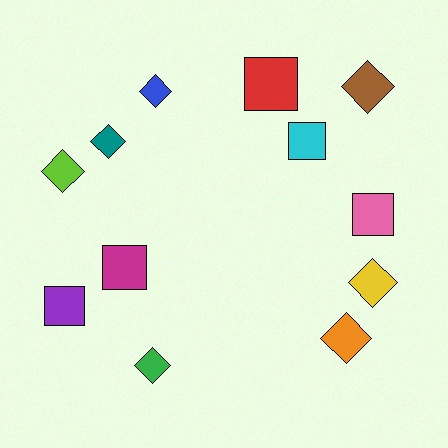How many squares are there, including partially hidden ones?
There are 5 squares.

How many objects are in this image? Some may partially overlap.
There are 12 objects.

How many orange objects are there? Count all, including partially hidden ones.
There is 1 orange object.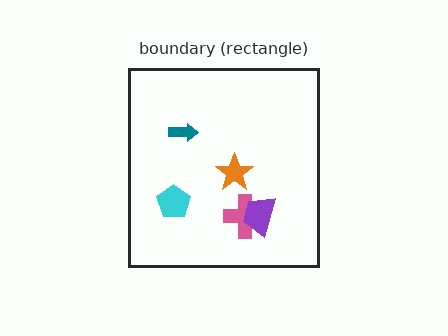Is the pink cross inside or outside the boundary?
Inside.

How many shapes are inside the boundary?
5 inside, 0 outside.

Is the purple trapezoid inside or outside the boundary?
Inside.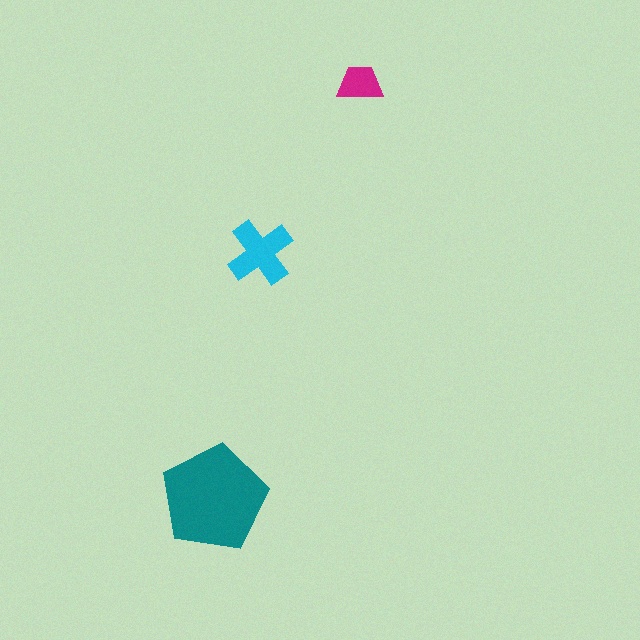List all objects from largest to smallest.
The teal pentagon, the cyan cross, the magenta trapezoid.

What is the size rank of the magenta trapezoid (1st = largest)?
3rd.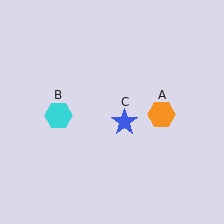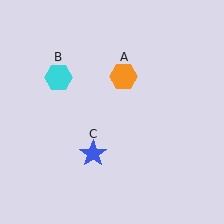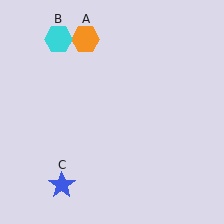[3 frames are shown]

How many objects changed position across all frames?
3 objects changed position: orange hexagon (object A), cyan hexagon (object B), blue star (object C).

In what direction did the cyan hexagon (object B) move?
The cyan hexagon (object B) moved up.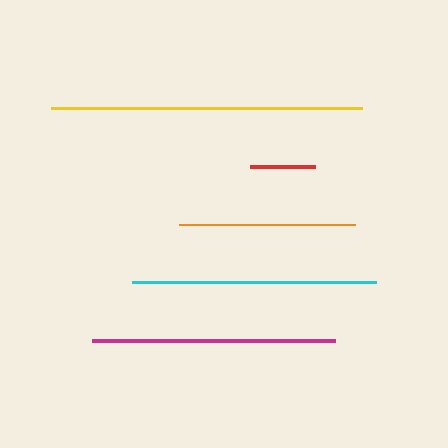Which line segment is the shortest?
The red line is the shortest at approximately 65 pixels.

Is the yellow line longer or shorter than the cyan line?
The yellow line is longer than the cyan line.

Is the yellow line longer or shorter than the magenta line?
The yellow line is longer than the magenta line.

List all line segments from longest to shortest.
From longest to shortest: yellow, cyan, magenta, orange, red.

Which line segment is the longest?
The yellow line is the longest at approximately 311 pixels.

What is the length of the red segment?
The red segment is approximately 65 pixels long.